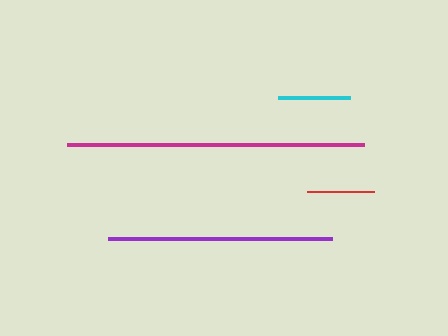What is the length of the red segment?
The red segment is approximately 68 pixels long.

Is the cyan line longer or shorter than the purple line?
The purple line is longer than the cyan line.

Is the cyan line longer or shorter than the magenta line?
The magenta line is longer than the cyan line.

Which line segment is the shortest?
The red line is the shortest at approximately 68 pixels.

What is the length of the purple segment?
The purple segment is approximately 224 pixels long.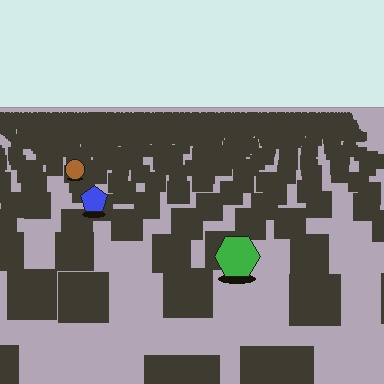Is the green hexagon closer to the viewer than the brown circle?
Yes. The green hexagon is closer — you can tell from the texture gradient: the ground texture is coarser near it.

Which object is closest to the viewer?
The green hexagon is closest. The texture marks near it are larger and more spread out.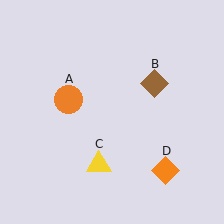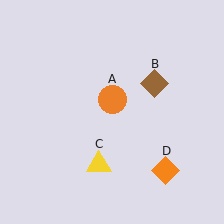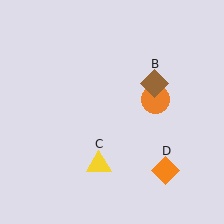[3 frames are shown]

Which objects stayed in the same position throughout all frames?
Brown diamond (object B) and yellow triangle (object C) and orange diamond (object D) remained stationary.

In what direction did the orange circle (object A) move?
The orange circle (object A) moved right.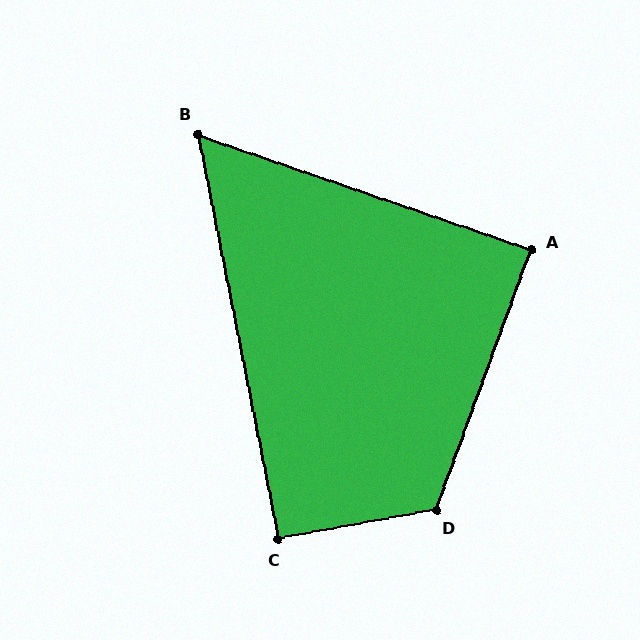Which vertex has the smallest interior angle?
B, at approximately 60 degrees.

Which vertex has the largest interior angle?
D, at approximately 120 degrees.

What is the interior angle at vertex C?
Approximately 91 degrees (approximately right).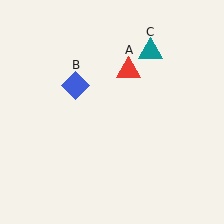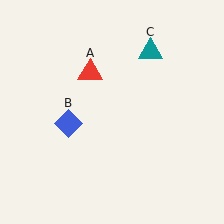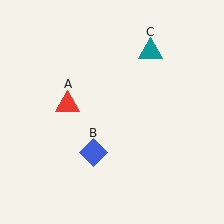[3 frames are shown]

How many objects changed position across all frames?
2 objects changed position: red triangle (object A), blue diamond (object B).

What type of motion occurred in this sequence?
The red triangle (object A), blue diamond (object B) rotated counterclockwise around the center of the scene.